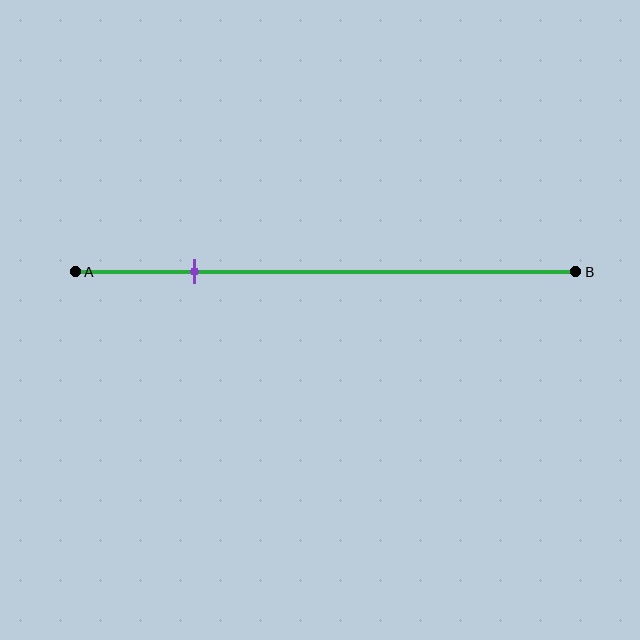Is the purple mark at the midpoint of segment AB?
No, the mark is at about 25% from A, not at the 50% midpoint.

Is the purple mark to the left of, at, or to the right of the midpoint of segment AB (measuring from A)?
The purple mark is to the left of the midpoint of segment AB.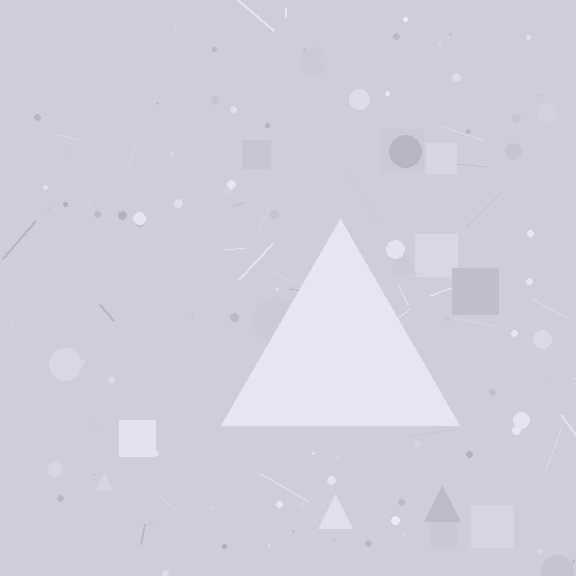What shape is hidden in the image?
A triangle is hidden in the image.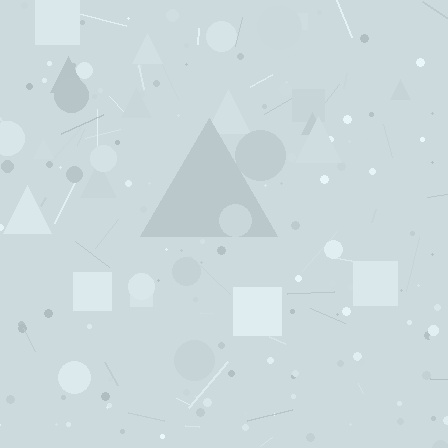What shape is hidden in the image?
A triangle is hidden in the image.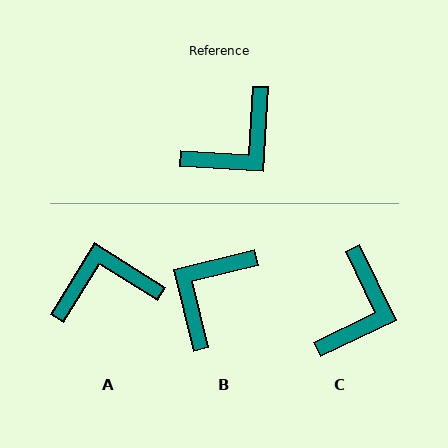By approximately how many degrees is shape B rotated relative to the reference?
Approximately 163 degrees clockwise.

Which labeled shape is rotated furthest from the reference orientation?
B, about 163 degrees away.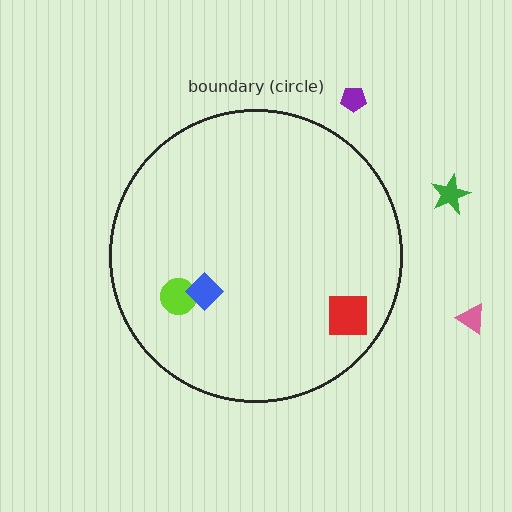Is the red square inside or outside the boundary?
Inside.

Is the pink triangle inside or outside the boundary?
Outside.